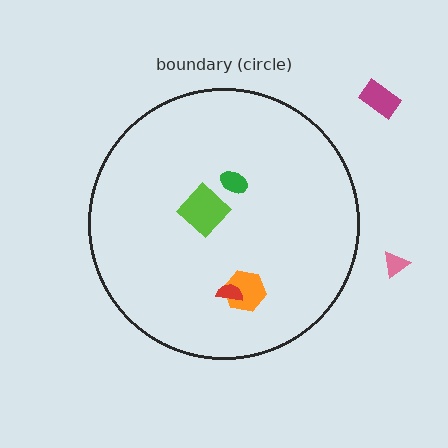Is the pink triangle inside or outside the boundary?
Outside.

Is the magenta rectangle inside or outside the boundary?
Outside.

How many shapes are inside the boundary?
4 inside, 2 outside.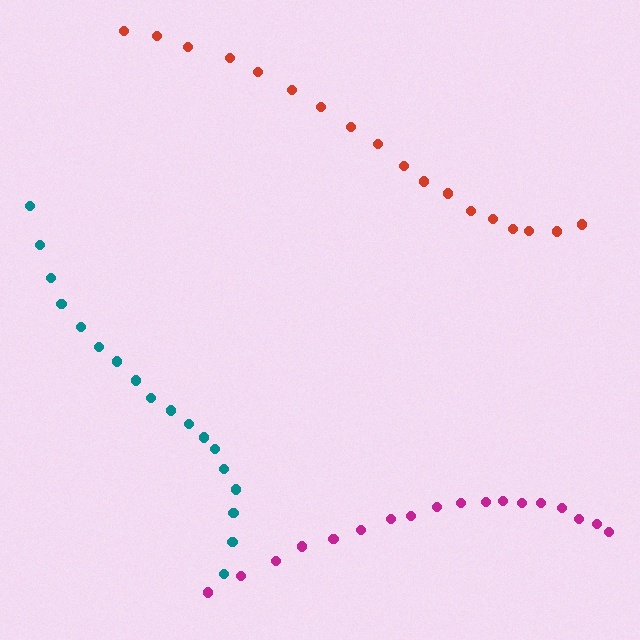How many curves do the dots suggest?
There are 3 distinct paths.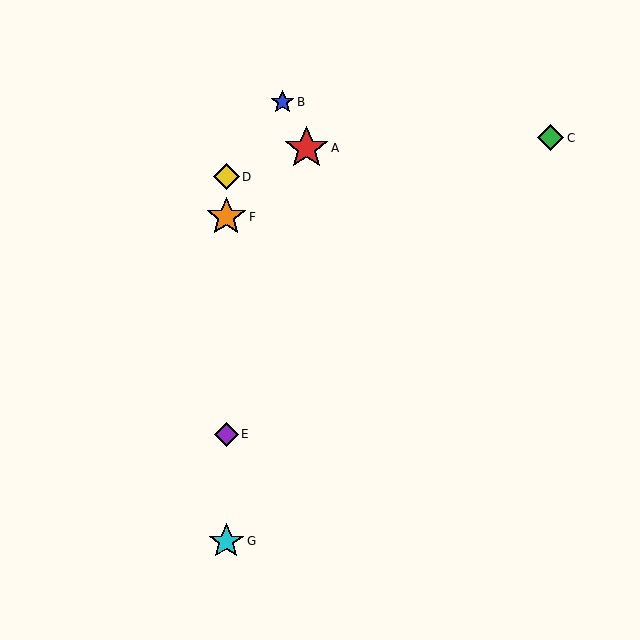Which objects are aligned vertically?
Objects D, E, F, G are aligned vertically.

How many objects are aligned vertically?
4 objects (D, E, F, G) are aligned vertically.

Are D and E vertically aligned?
Yes, both are at x≈226.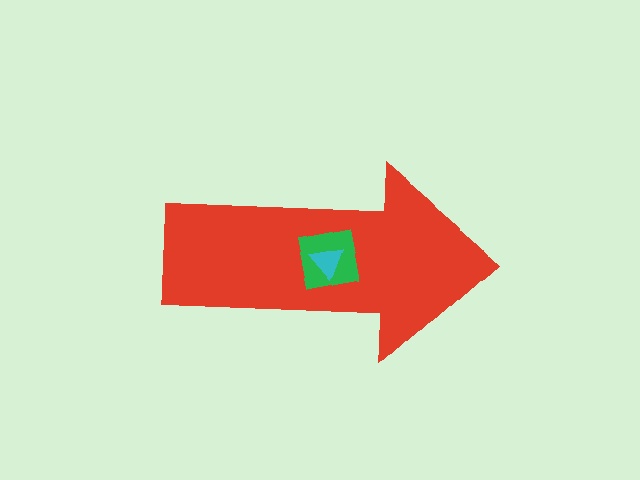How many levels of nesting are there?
3.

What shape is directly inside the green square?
The cyan triangle.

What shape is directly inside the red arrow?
The green square.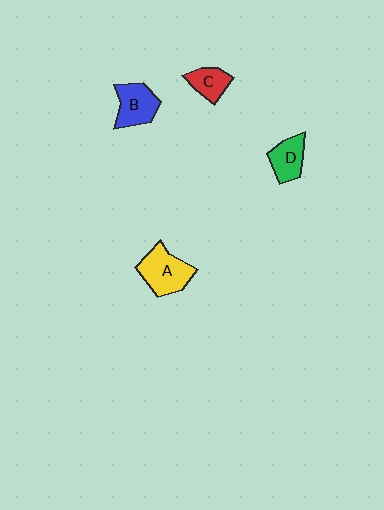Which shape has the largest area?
Shape A (yellow).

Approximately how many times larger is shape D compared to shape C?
Approximately 1.2 times.